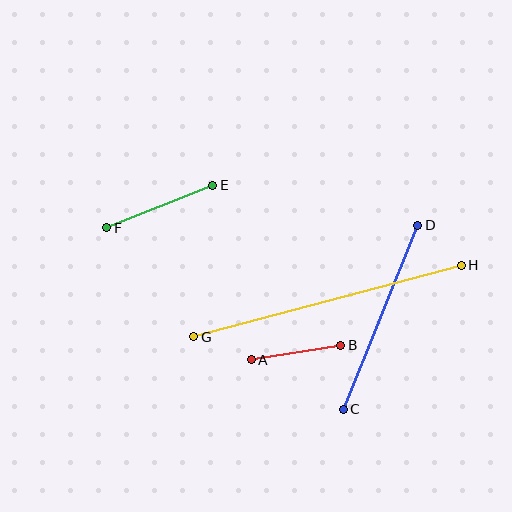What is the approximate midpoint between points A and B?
The midpoint is at approximately (296, 352) pixels.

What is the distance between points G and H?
The distance is approximately 277 pixels.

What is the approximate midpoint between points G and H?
The midpoint is at approximately (327, 301) pixels.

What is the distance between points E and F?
The distance is approximately 114 pixels.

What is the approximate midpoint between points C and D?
The midpoint is at approximately (381, 317) pixels.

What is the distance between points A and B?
The distance is approximately 91 pixels.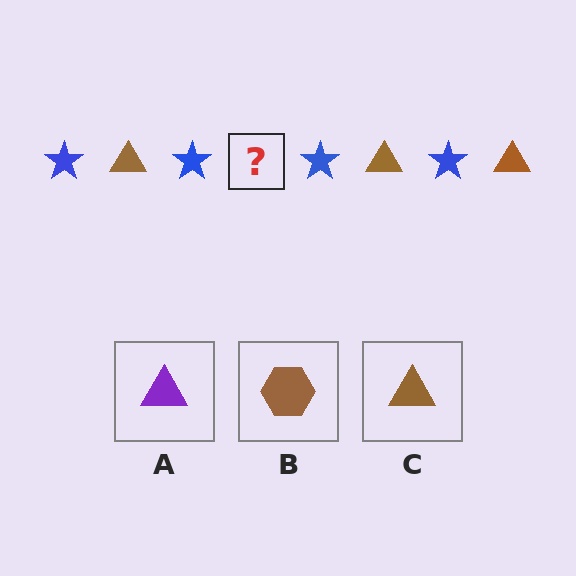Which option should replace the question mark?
Option C.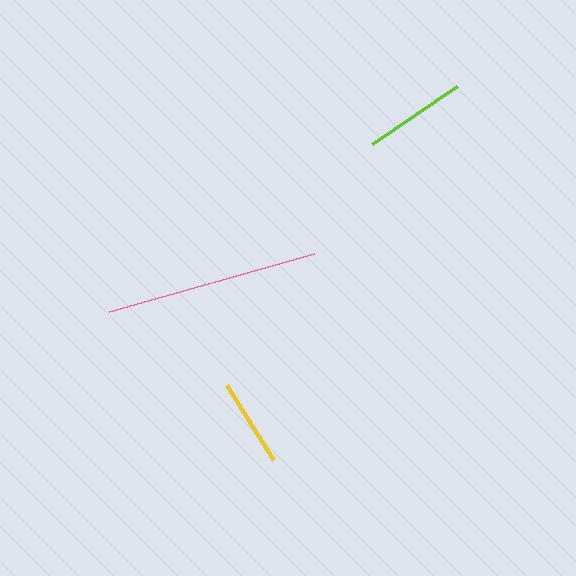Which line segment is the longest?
The pink line is the longest at approximately 214 pixels.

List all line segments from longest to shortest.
From longest to shortest: pink, lime, yellow.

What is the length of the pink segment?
The pink segment is approximately 214 pixels long.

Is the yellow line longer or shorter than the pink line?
The pink line is longer than the yellow line.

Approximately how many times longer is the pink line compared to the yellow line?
The pink line is approximately 2.4 times the length of the yellow line.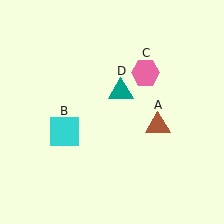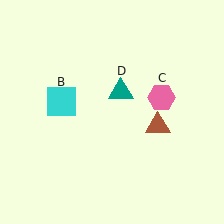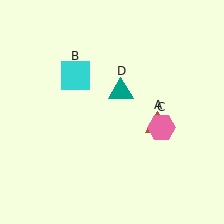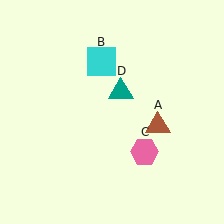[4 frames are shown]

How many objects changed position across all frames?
2 objects changed position: cyan square (object B), pink hexagon (object C).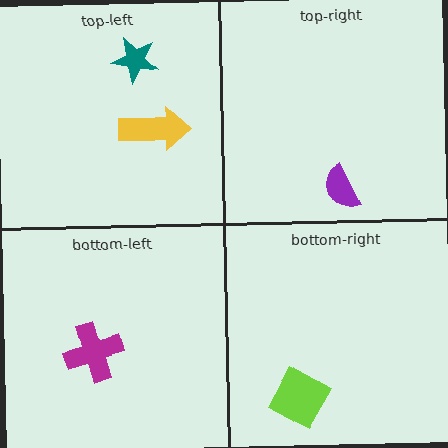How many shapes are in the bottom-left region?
1.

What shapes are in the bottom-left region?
The magenta cross.